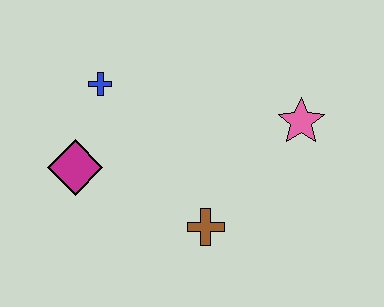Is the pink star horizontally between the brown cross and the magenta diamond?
No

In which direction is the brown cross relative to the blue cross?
The brown cross is below the blue cross.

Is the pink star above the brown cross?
Yes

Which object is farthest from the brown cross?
The blue cross is farthest from the brown cross.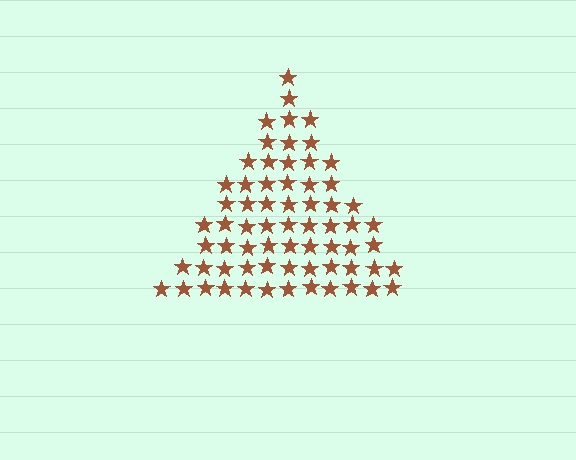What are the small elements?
The small elements are stars.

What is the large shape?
The large shape is a triangle.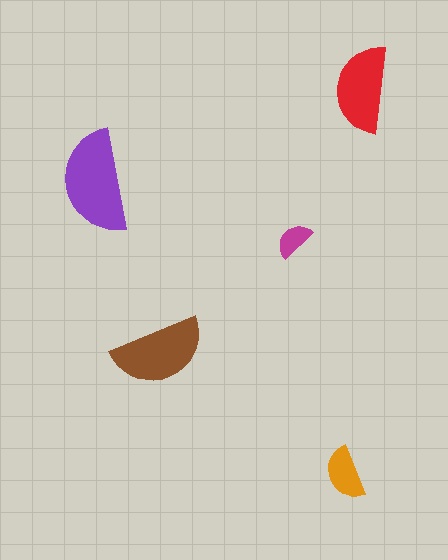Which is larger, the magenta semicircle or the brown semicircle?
The brown one.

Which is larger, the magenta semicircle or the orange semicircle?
The orange one.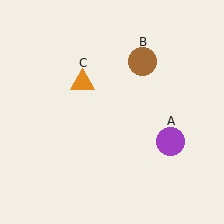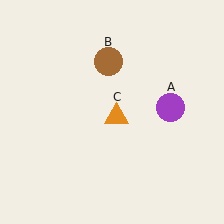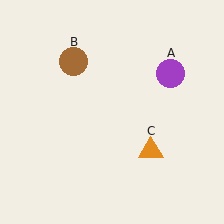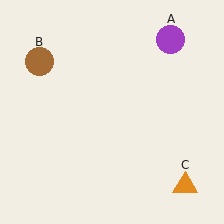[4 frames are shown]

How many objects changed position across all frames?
3 objects changed position: purple circle (object A), brown circle (object B), orange triangle (object C).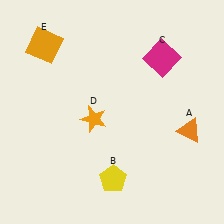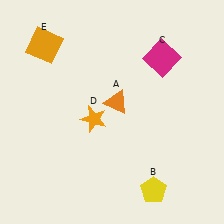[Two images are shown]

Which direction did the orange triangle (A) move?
The orange triangle (A) moved left.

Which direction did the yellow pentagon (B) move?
The yellow pentagon (B) moved right.